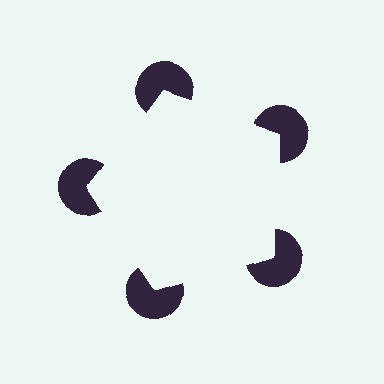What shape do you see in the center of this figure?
An illusory pentagon — its edges are inferred from the aligned wedge cuts in the pac-man discs, not physically drawn.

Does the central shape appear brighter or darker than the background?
It typically appears slightly brighter than the background, even though no actual brightness change is drawn.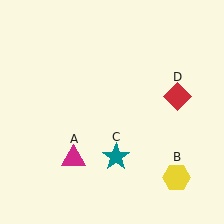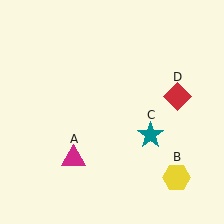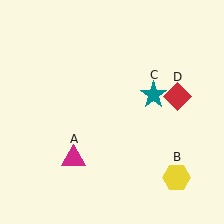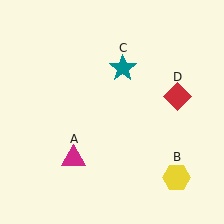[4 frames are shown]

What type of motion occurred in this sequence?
The teal star (object C) rotated counterclockwise around the center of the scene.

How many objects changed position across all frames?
1 object changed position: teal star (object C).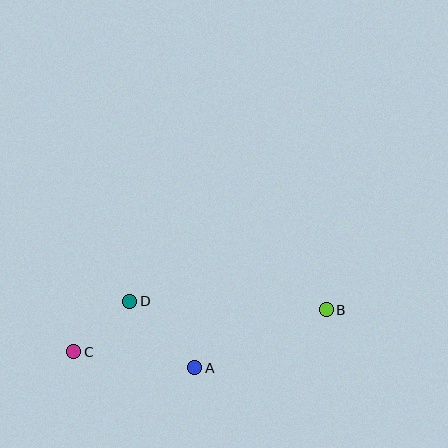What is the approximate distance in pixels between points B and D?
The distance between B and D is approximately 197 pixels.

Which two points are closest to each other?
Points C and D are closest to each other.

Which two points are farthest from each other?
Points B and C are farthest from each other.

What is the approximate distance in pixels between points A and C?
The distance between A and C is approximately 122 pixels.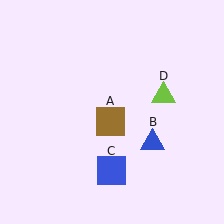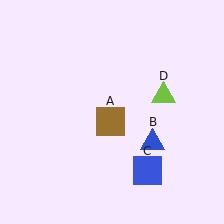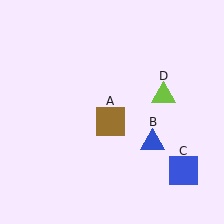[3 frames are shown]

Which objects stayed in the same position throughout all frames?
Brown square (object A) and blue triangle (object B) and lime triangle (object D) remained stationary.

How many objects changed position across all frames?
1 object changed position: blue square (object C).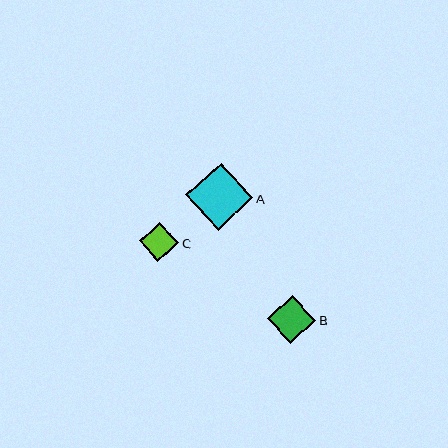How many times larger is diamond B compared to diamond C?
Diamond B is approximately 1.2 times the size of diamond C.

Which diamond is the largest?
Diamond A is the largest with a size of approximately 67 pixels.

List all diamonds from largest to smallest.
From largest to smallest: A, B, C.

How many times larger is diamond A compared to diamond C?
Diamond A is approximately 1.7 times the size of diamond C.